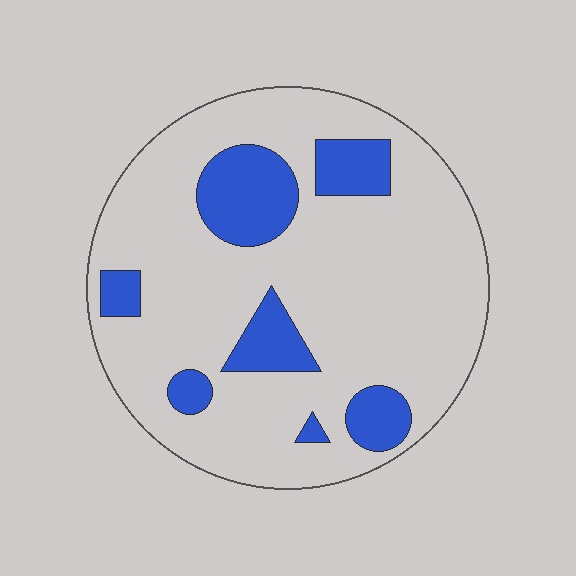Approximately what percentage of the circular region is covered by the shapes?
Approximately 20%.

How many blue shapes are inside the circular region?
7.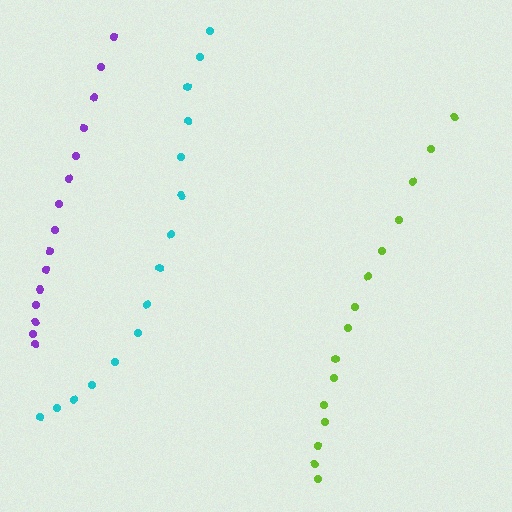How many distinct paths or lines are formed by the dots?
There are 3 distinct paths.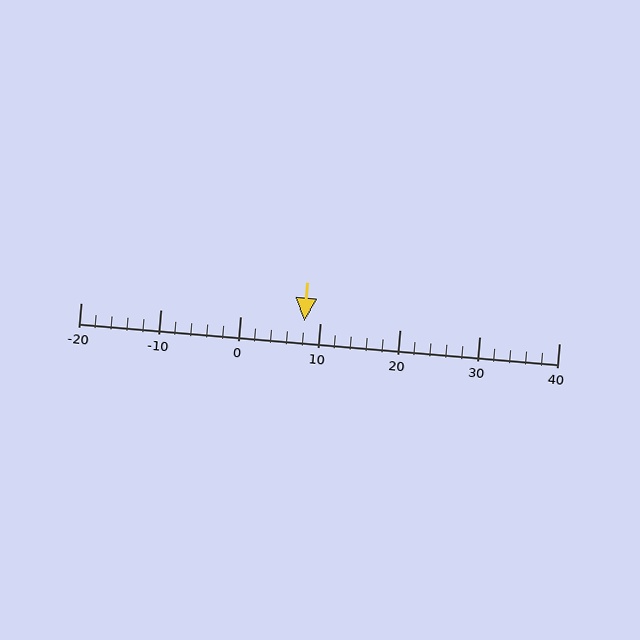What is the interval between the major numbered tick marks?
The major tick marks are spaced 10 units apart.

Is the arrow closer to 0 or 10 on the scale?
The arrow is closer to 10.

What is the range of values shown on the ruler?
The ruler shows values from -20 to 40.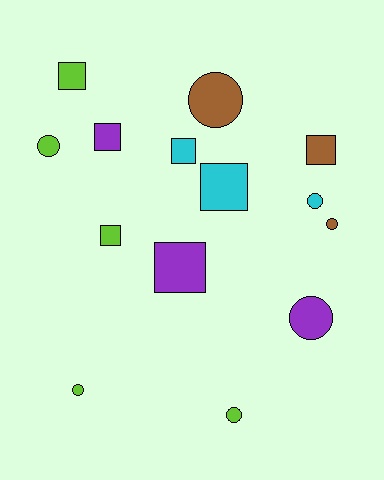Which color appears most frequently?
Lime, with 5 objects.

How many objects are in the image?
There are 14 objects.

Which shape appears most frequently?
Square, with 7 objects.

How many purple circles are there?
There is 1 purple circle.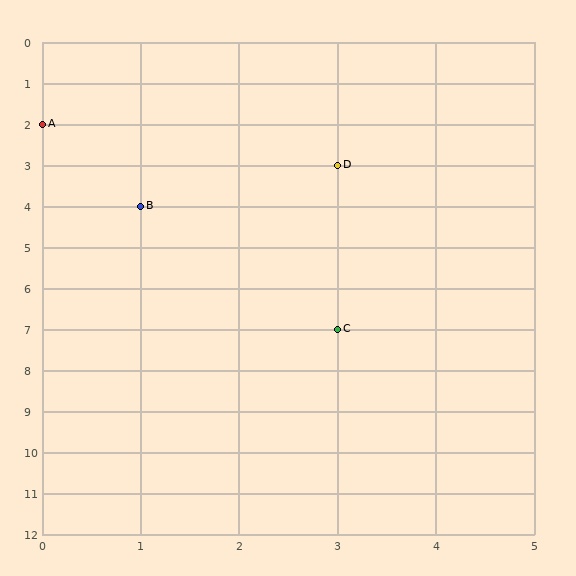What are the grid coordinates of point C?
Point C is at grid coordinates (3, 7).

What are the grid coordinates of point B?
Point B is at grid coordinates (1, 4).